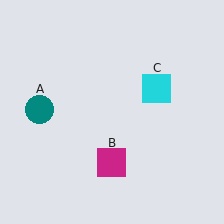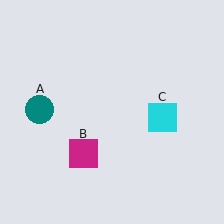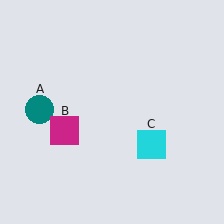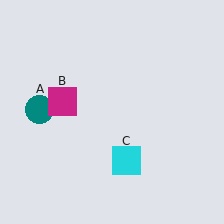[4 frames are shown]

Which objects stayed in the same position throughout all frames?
Teal circle (object A) remained stationary.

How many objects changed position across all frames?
2 objects changed position: magenta square (object B), cyan square (object C).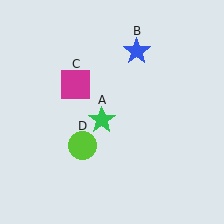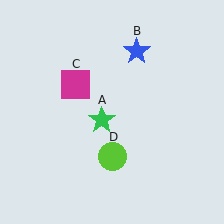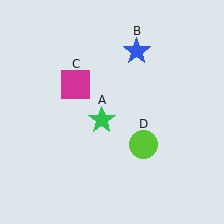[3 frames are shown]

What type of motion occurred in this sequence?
The lime circle (object D) rotated counterclockwise around the center of the scene.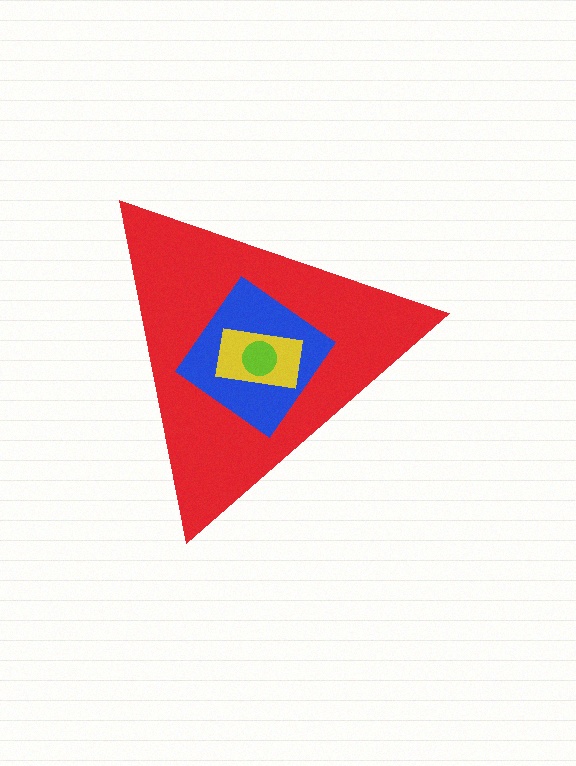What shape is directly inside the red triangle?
The blue diamond.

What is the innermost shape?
The lime circle.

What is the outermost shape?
The red triangle.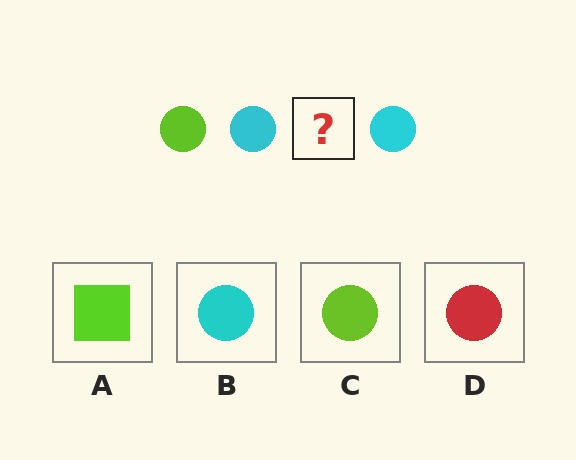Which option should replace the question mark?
Option C.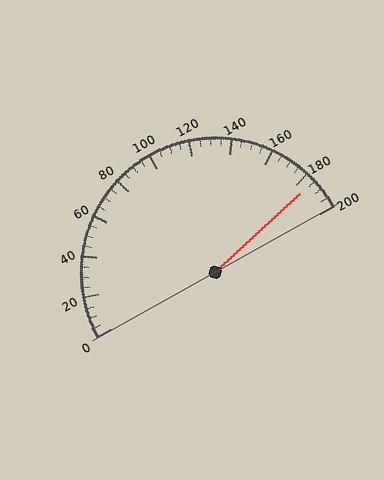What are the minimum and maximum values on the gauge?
The gauge ranges from 0 to 200.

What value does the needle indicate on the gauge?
The needle indicates approximately 185.